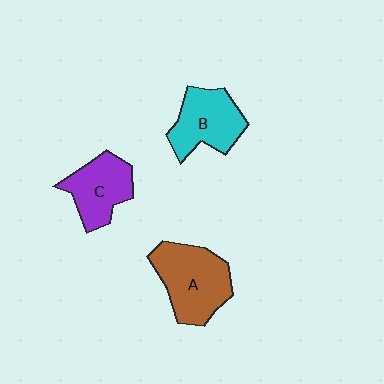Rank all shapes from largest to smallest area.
From largest to smallest: A (brown), B (cyan), C (purple).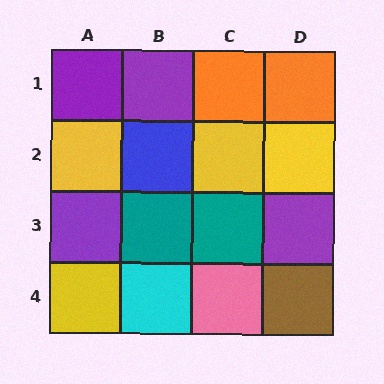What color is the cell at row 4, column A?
Yellow.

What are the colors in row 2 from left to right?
Yellow, blue, yellow, yellow.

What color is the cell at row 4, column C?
Pink.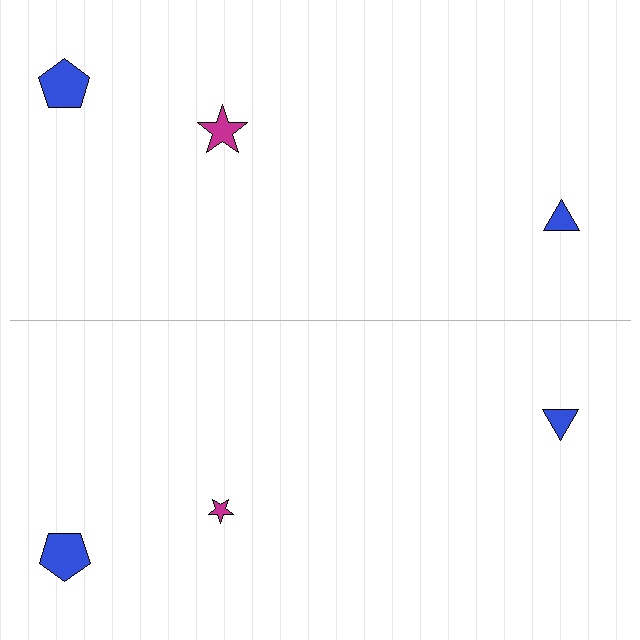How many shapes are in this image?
There are 6 shapes in this image.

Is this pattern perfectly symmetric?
No, the pattern is not perfectly symmetric. The magenta star on the bottom side has a different size than its mirror counterpart.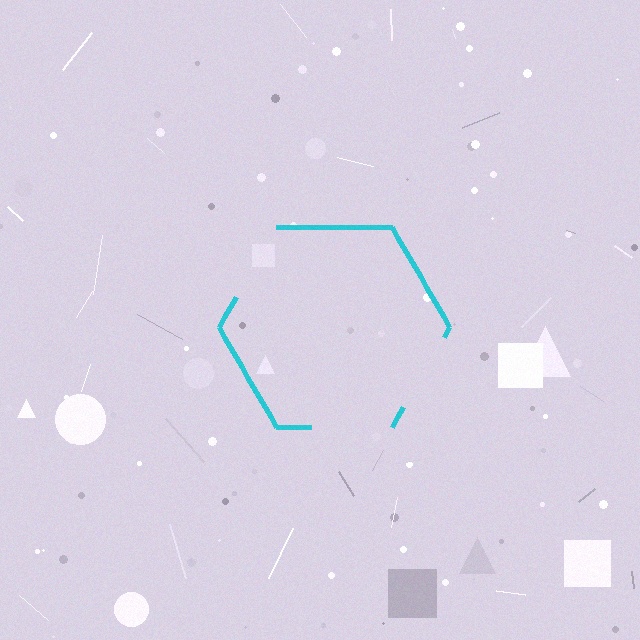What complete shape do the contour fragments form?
The contour fragments form a hexagon.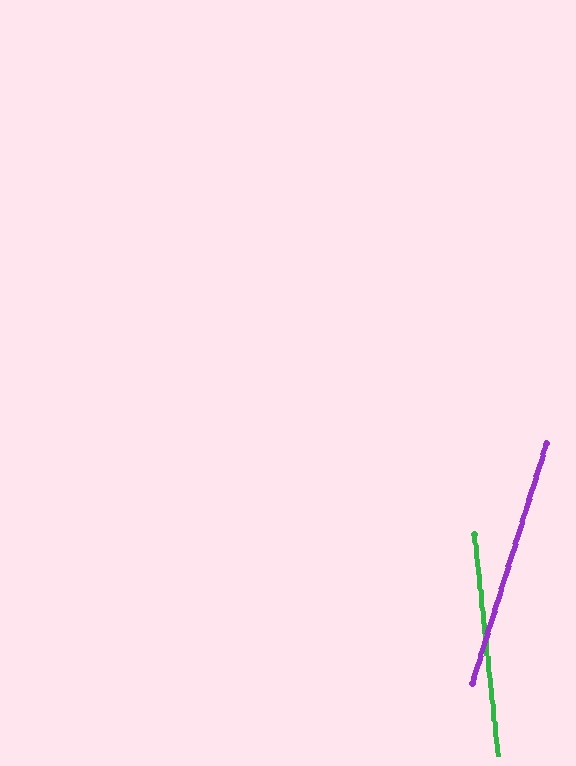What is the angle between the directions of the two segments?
Approximately 23 degrees.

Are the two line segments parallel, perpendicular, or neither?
Neither parallel nor perpendicular — they differ by about 23°.